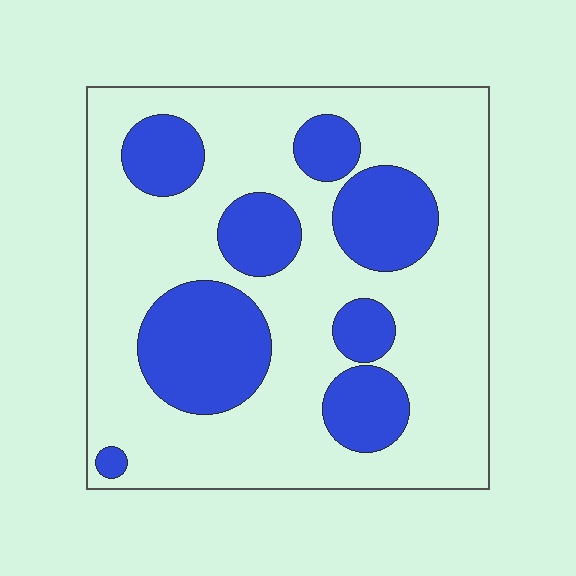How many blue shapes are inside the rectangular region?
8.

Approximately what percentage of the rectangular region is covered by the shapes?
Approximately 30%.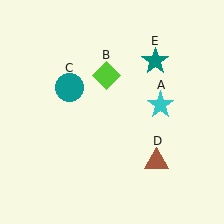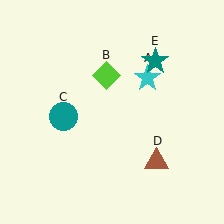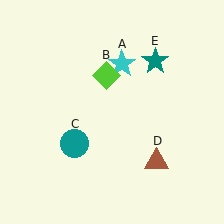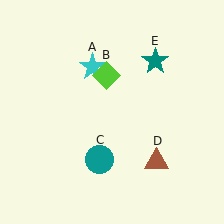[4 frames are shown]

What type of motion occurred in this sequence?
The cyan star (object A), teal circle (object C) rotated counterclockwise around the center of the scene.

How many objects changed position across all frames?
2 objects changed position: cyan star (object A), teal circle (object C).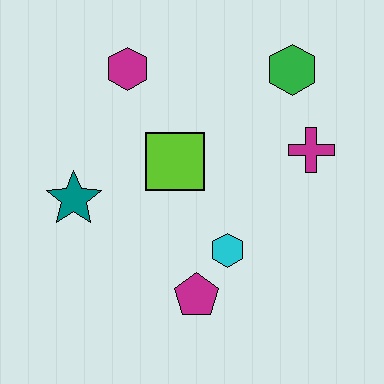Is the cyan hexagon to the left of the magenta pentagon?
No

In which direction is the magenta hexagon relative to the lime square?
The magenta hexagon is above the lime square.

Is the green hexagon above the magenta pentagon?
Yes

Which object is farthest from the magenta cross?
The teal star is farthest from the magenta cross.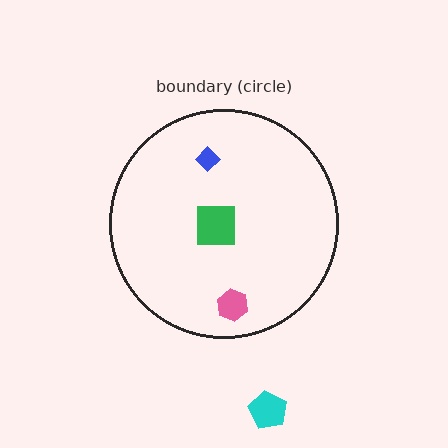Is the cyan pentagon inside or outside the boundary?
Outside.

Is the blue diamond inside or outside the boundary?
Inside.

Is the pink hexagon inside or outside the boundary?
Inside.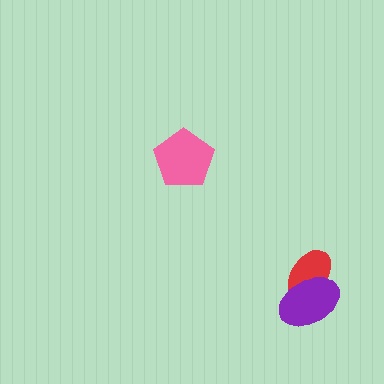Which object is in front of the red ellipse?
The purple ellipse is in front of the red ellipse.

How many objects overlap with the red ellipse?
1 object overlaps with the red ellipse.